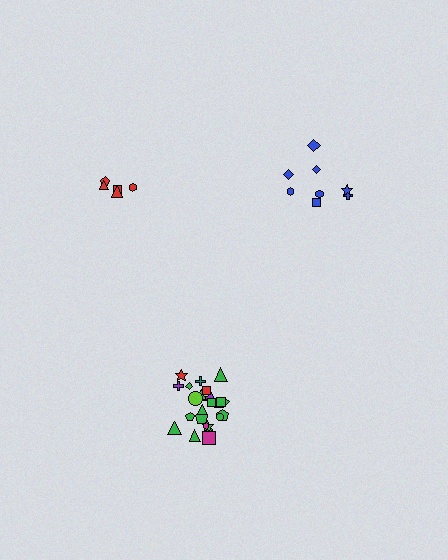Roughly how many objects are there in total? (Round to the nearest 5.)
Roughly 40 objects in total.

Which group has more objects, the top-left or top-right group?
The top-right group.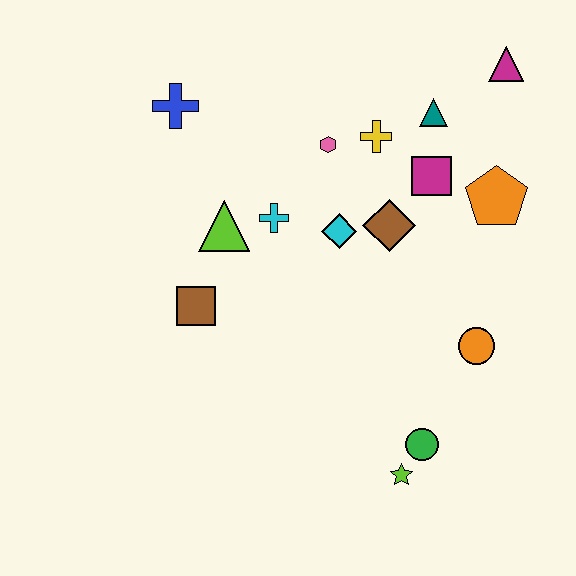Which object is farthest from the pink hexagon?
The lime star is farthest from the pink hexagon.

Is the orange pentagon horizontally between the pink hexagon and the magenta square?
No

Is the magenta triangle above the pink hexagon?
Yes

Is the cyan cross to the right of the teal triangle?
No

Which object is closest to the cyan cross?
The lime triangle is closest to the cyan cross.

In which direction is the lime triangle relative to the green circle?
The lime triangle is above the green circle.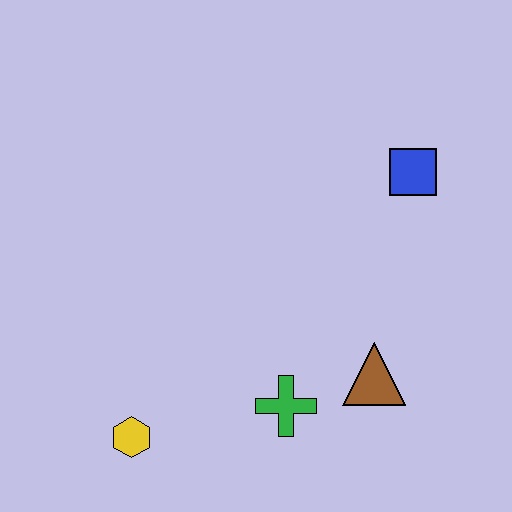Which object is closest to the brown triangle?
The green cross is closest to the brown triangle.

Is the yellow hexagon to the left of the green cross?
Yes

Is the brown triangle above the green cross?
Yes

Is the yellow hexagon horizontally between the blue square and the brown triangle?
No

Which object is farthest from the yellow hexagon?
The blue square is farthest from the yellow hexagon.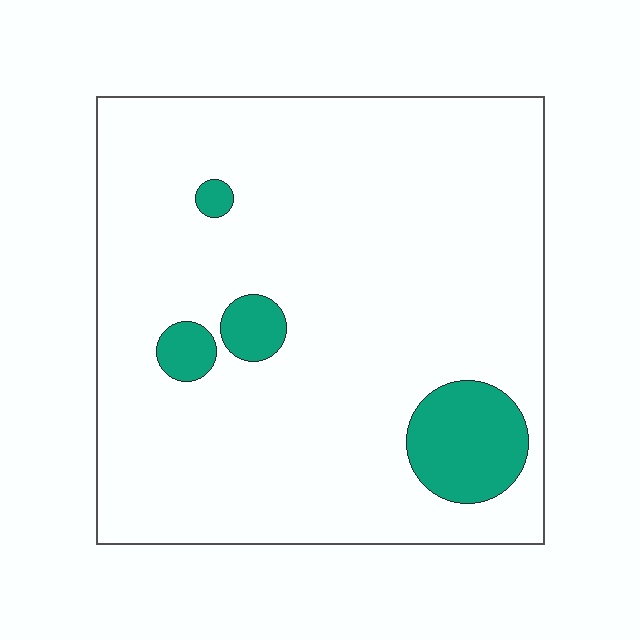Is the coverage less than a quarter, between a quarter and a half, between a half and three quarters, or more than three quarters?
Less than a quarter.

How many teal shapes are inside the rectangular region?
4.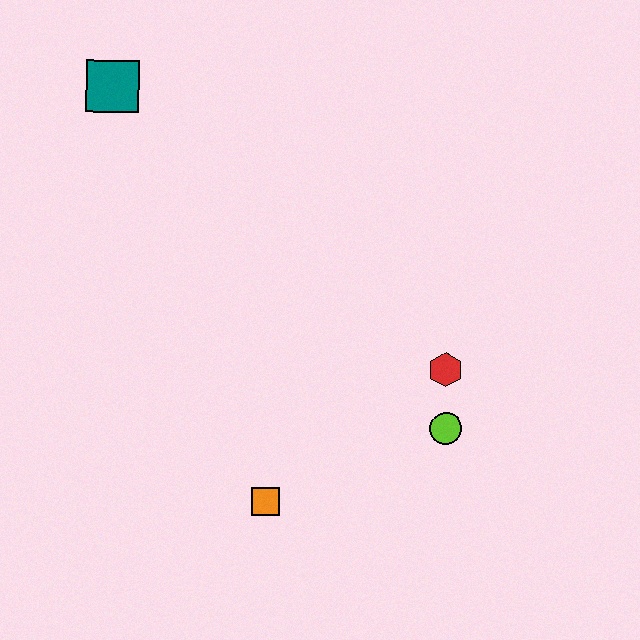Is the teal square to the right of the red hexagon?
No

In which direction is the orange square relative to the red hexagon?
The orange square is to the left of the red hexagon.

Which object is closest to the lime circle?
The red hexagon is closest to the lime circle.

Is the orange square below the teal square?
Yes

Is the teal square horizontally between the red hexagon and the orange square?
No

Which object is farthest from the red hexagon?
The teal square is farthest from the red hexagon.